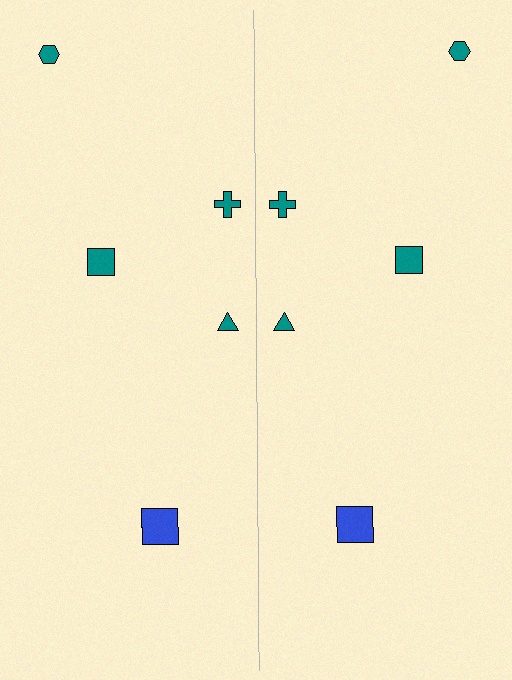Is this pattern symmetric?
Yes, this pattern has bilateral (reflection) symmetry.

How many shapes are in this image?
There are 10 shapes in this image.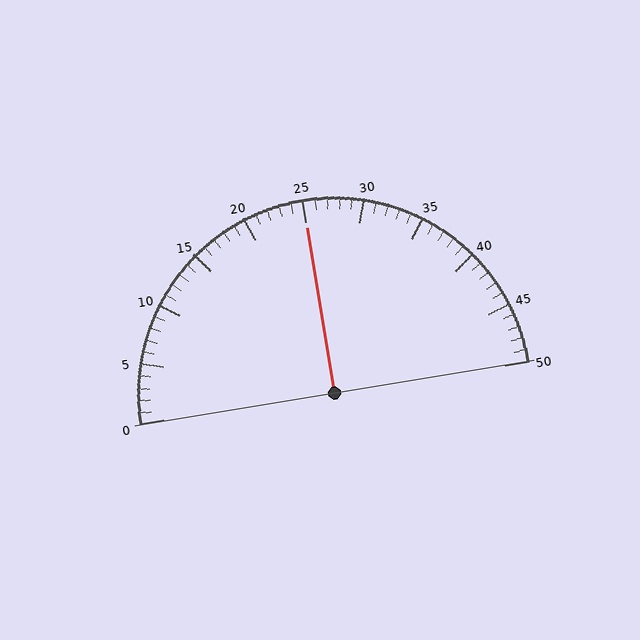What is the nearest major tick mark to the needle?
The nearest major tick mark is 25.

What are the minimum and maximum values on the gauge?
The gauge ranges from 0 to 50.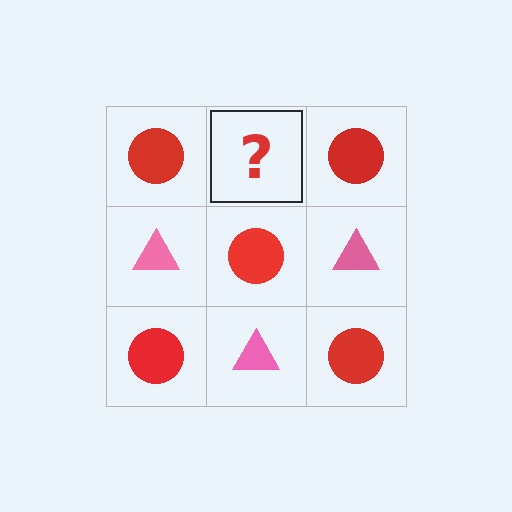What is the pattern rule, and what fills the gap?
The rule is that it alternates red circle and pink triangle in a checkerboard pattern. The gap should be filled with a pink triangle.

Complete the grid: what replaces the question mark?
The question mark should be replaced with a pink triangle.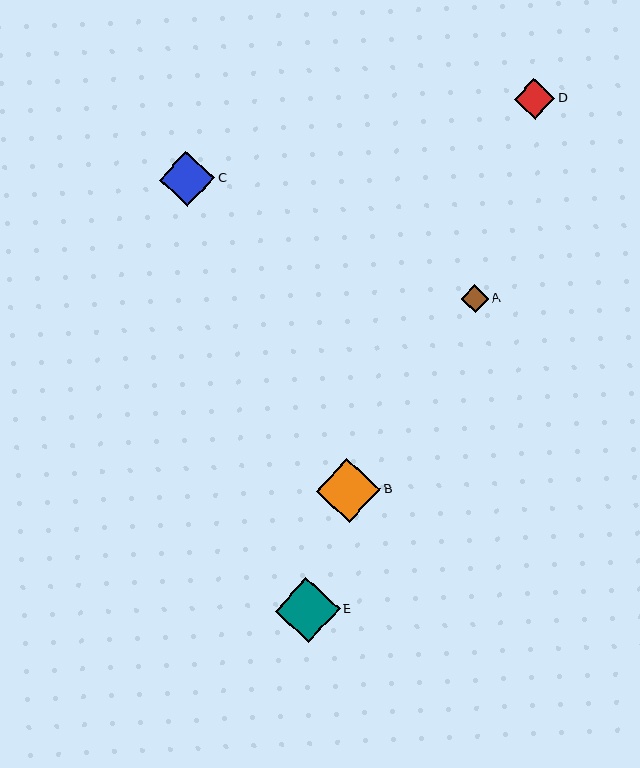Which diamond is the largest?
Diamond E is the largest with a size of approximately 64 pixels.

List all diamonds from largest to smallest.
From largest to smallest: E, B, C, D, A.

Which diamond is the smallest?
Diamond A is the smallest with a size of approximately 28 pixels.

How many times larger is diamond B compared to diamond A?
Diamond B is approximately 2.3 times the size of diamond A.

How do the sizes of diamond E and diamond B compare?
Diamond E and diamond B are approximately the same size.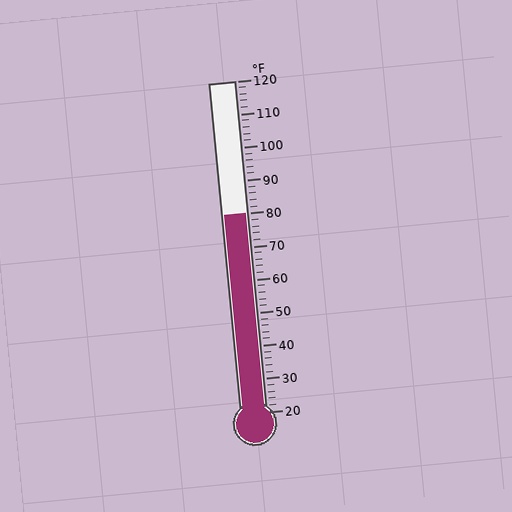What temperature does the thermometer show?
The thermometer shows approximately 80°F.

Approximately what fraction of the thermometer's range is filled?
The thermometer is filled to approximately 60% of its range.